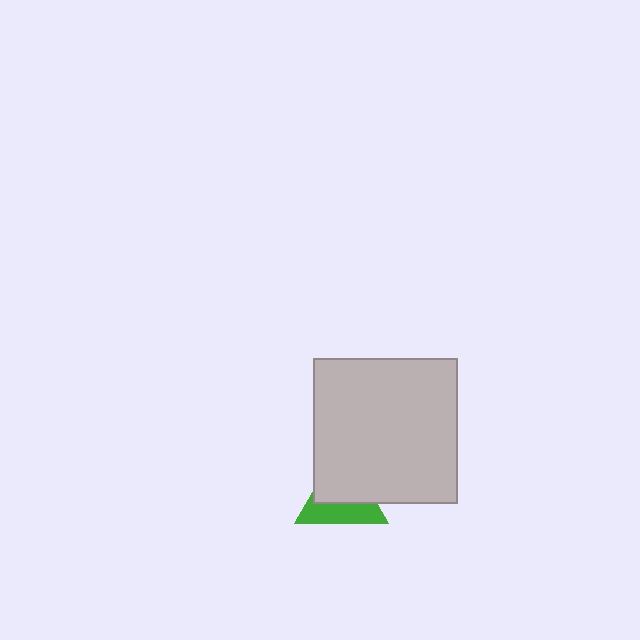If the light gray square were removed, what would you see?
You would see the complete green triangle.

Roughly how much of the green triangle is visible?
A small part of it is visible (roughly 44%).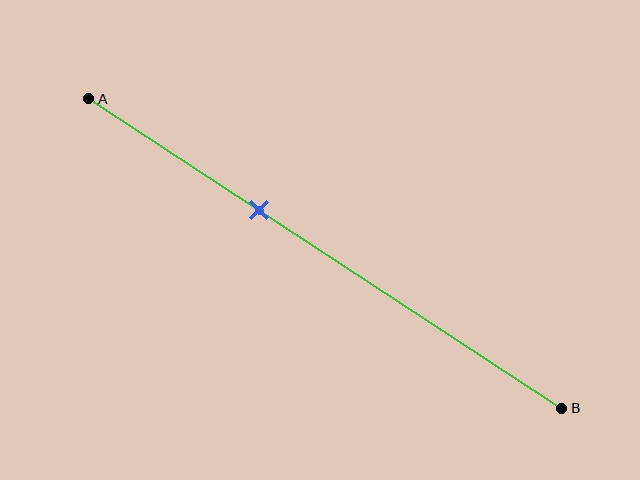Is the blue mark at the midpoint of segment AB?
No, the mark is at about 35% from A, not at the 50% midpoint.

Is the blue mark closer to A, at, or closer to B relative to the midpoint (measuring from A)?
The blue mark is closer to point A than the midpoint of segment AB.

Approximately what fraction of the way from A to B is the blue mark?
The blue mark is approximately 35% of the way from A to B.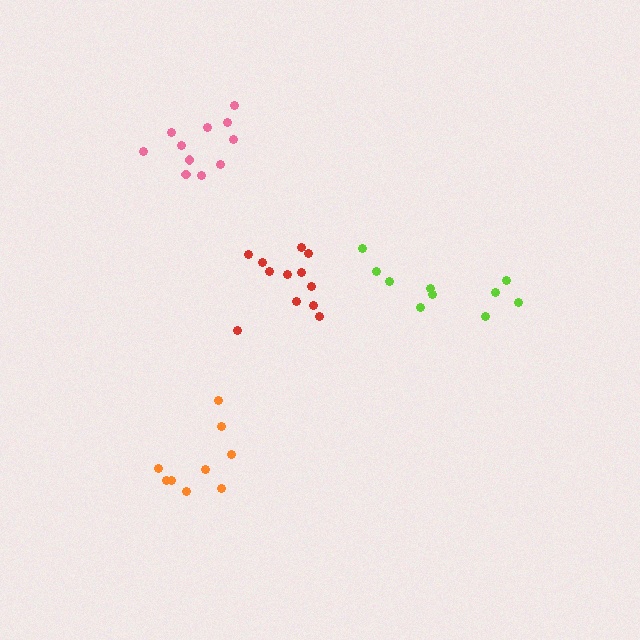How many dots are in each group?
Group 1: 9 dots, Group 2: 10 dots, Group 3: 11 dots, Group 4: 12 dots (42 total).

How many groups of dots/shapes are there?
There are 4 groups.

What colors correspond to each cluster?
The clusters are colored: orange, lime, pink, red.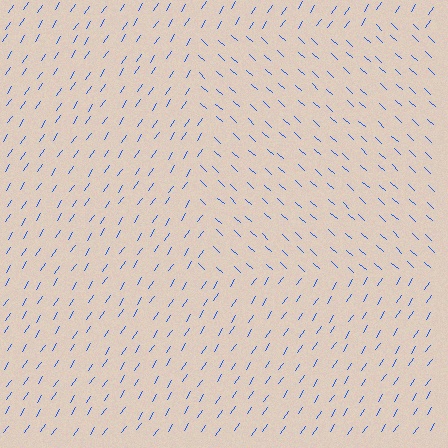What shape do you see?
I see a rectangle.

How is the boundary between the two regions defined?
The boundary is defined purely by a change in line orientation (approximately 81 degrees difference). All lines are the same color and thickness.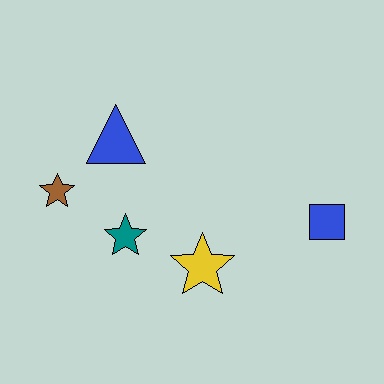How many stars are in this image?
There are 3 stars.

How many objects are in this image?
There are 5 objects.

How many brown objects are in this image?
There is 1 brown object.